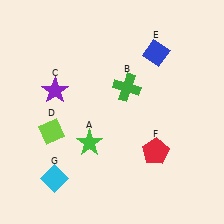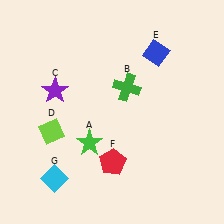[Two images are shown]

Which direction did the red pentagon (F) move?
The red pentagon (F) moved left.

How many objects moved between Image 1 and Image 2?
1 object moved between the two images.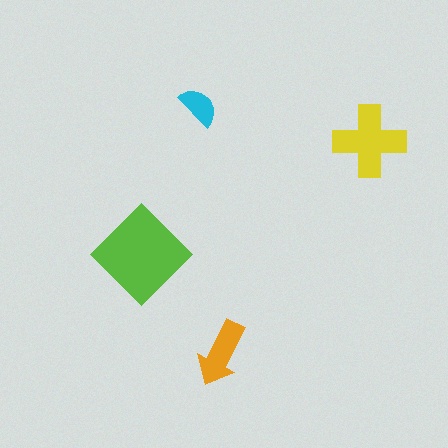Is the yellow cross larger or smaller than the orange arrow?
Larger.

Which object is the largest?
The lime diamond.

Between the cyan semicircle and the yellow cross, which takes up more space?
The yellow cross.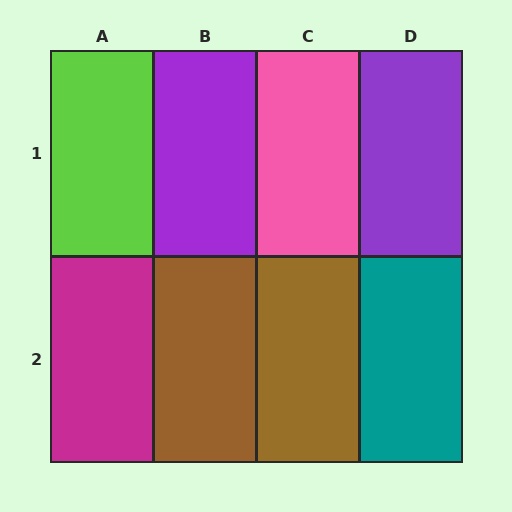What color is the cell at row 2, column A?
Magenta.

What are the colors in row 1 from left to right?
Lime, purple, pink, purple.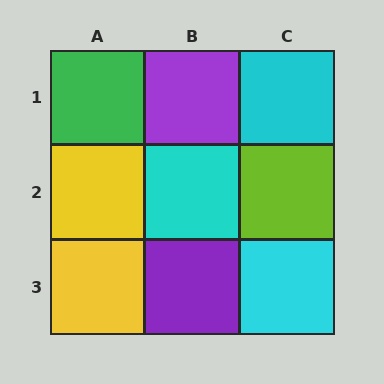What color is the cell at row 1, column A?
Green.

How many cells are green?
1 cell is green.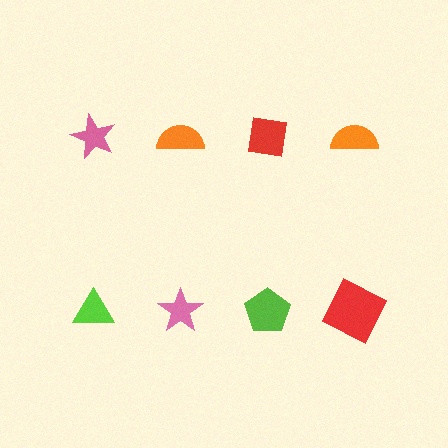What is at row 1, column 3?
A red square.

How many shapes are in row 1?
4 shapes.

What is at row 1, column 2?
An orange semicircle.